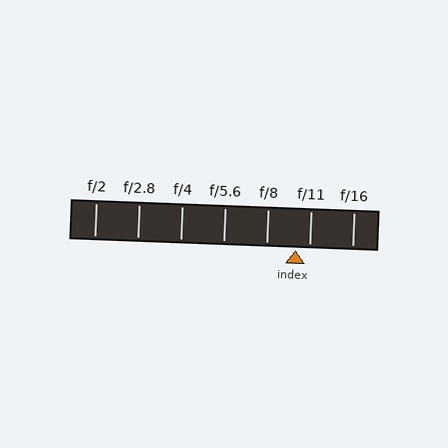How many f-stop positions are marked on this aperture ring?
There are 7 f-stop positions marked.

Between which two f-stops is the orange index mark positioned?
The index mark is between f/8 and f/11.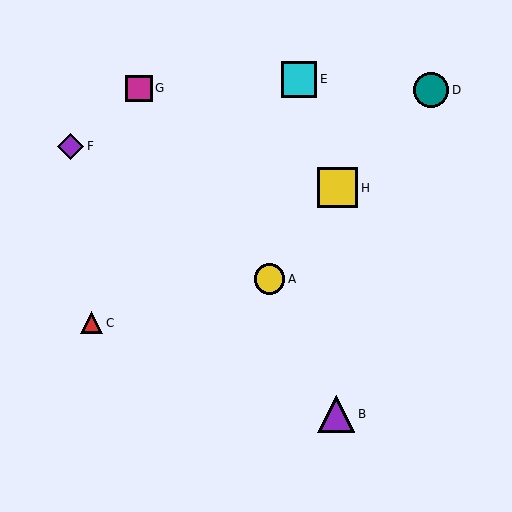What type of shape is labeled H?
Shape H is a yellow square.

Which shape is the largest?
The yellow square (labeled H) is the largest.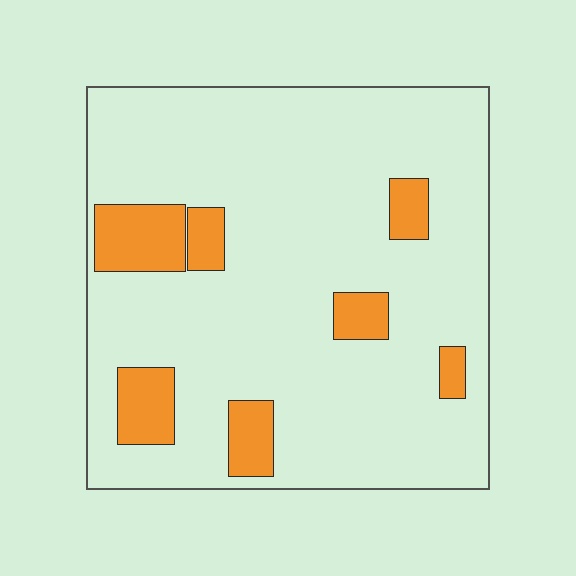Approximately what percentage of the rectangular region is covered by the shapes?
Approximately 15%.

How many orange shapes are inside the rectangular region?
7.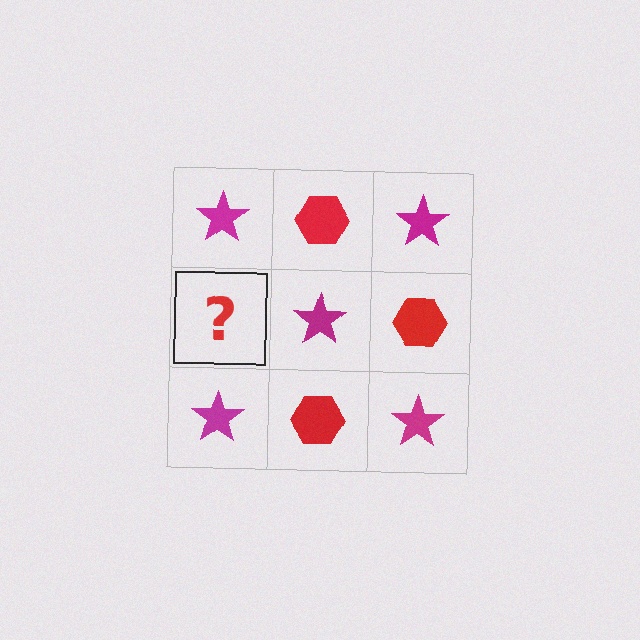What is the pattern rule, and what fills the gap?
The rule is that it alternates magenta star and red hexagon in a checkerboard pattern. The gap should be filled with a red hexagon.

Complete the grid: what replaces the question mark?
The question mark should be replaced with a red hexagon.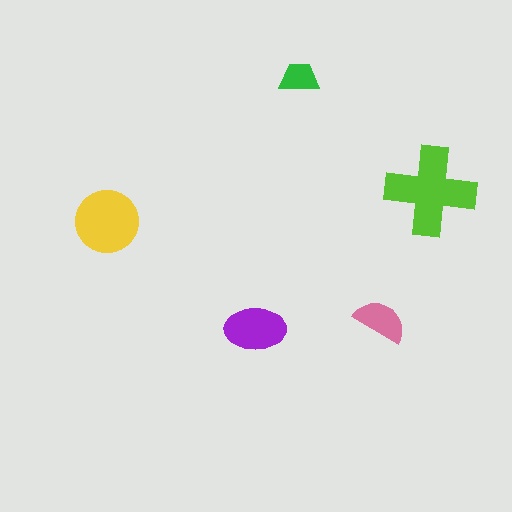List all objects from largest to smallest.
The lime cross, the yellow circle, the purple ellipse, the pink semicircle, the green trapezoid.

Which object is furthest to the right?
The lime cross is rightmost.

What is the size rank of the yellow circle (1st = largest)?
2nd.